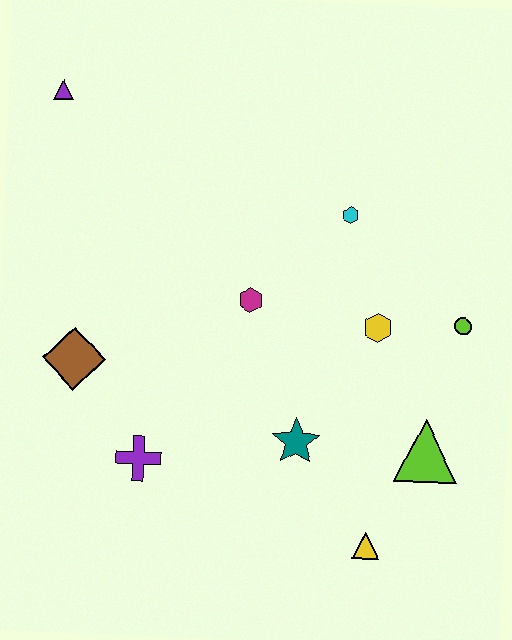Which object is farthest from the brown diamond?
The lime circle is farthest from the brown diamond.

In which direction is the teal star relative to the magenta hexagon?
The teal star is below the magenta hexagon.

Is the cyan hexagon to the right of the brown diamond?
Yes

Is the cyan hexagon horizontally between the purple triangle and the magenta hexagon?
No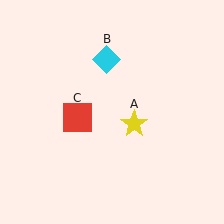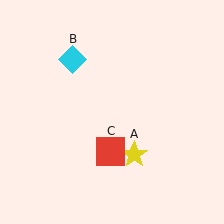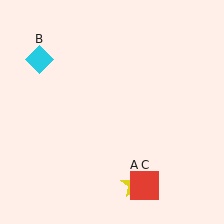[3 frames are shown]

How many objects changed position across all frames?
3 objects changed position: yellow star (object A), cyan diamond (object B), red square (object C).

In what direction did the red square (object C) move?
The red square (object C) moved down and to the right.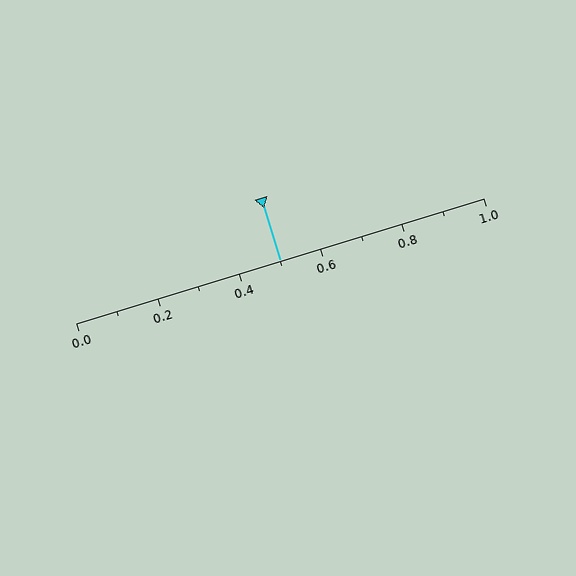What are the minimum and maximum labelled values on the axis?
The axis runs from 0.0 to 1.0.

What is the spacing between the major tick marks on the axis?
The major ticks are spaced 0.2 apart.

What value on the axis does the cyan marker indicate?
The marker indicates approximately 0.5.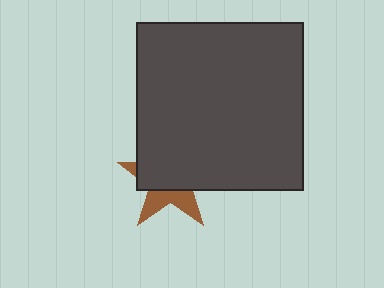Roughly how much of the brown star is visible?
A small part of it is visible (roughly 35%).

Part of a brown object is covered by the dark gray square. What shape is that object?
It is a star.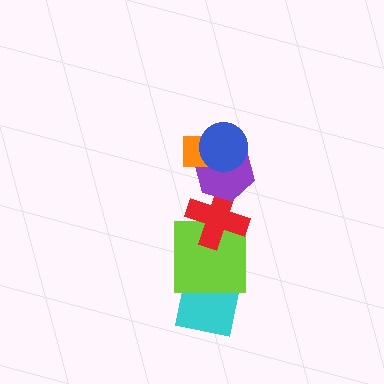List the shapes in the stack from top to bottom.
From top to bottom: the blue circle, the orange rectangle, the purple hexagon, the red cross, the lime square, the cyan square.